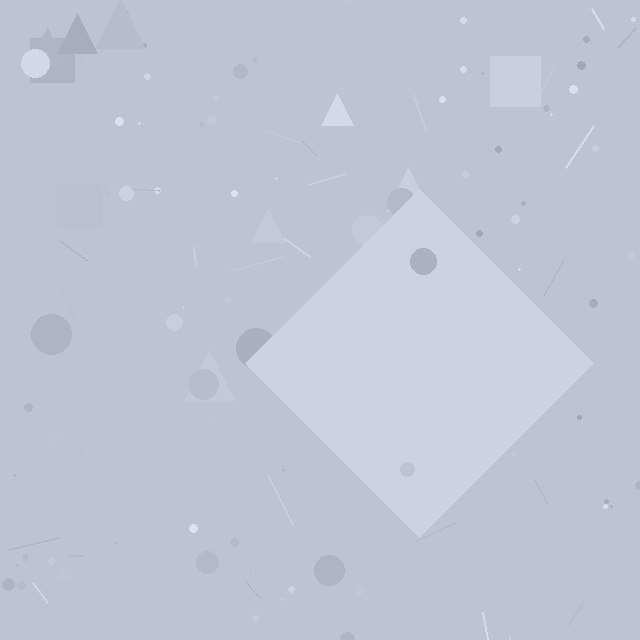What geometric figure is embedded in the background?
A diamond is embedded in the background.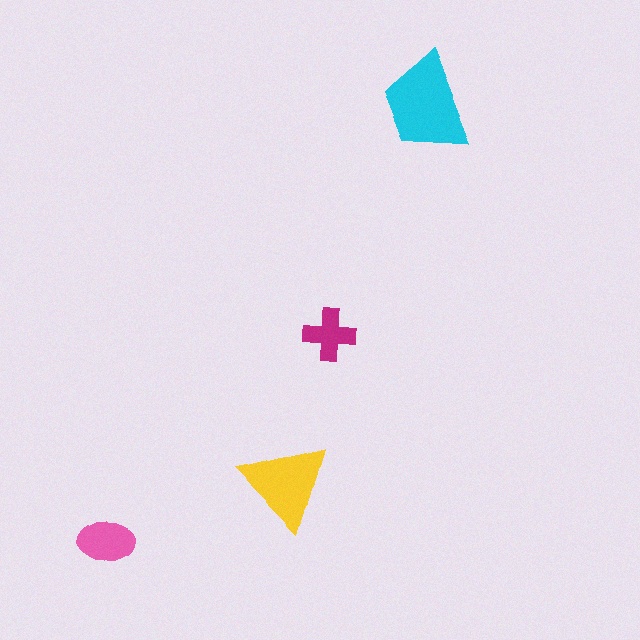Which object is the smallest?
The magenta cross.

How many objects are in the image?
There are 4 objects in the image.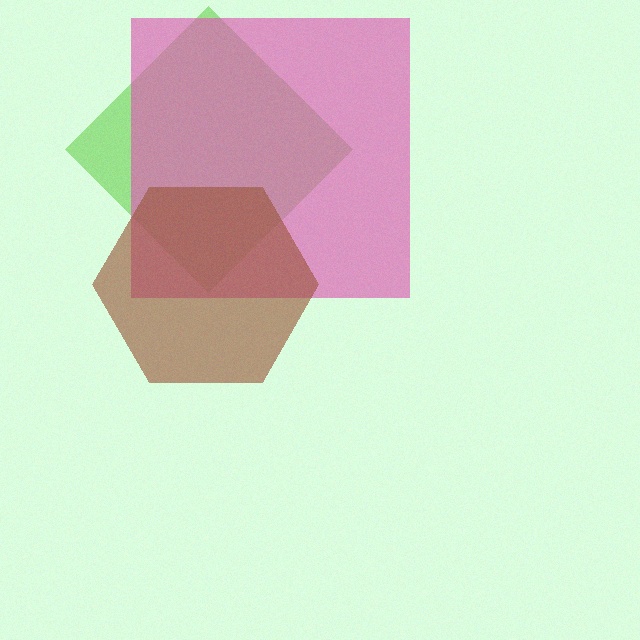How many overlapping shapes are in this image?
There are 3 overlapping shapes in the image.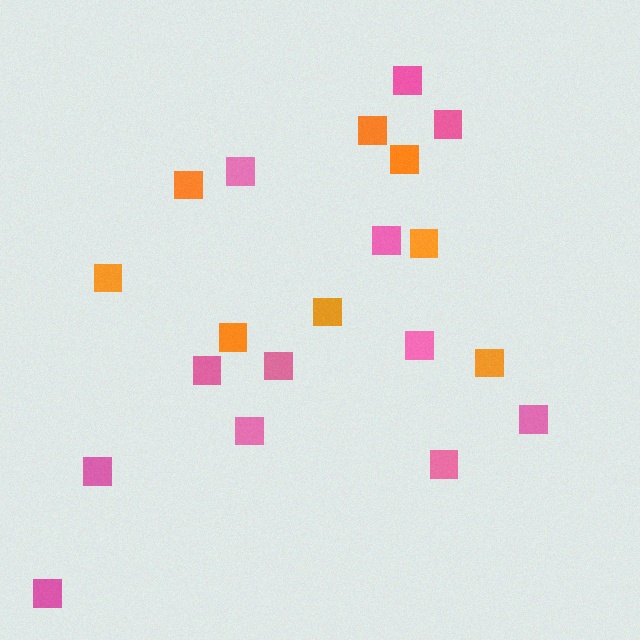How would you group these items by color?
There are 2 groups: one group of pink squares (12) and one group of orange squares (8).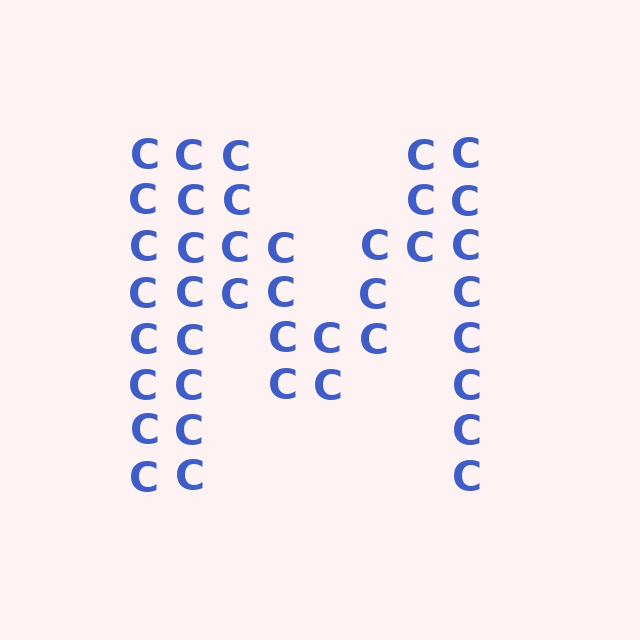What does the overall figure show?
The overall figure shows the letter M.